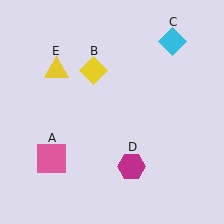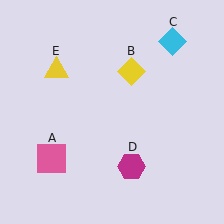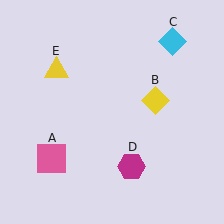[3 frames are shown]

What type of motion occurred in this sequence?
The yellow diamond (object B) rotated clockwise around the center of the scene.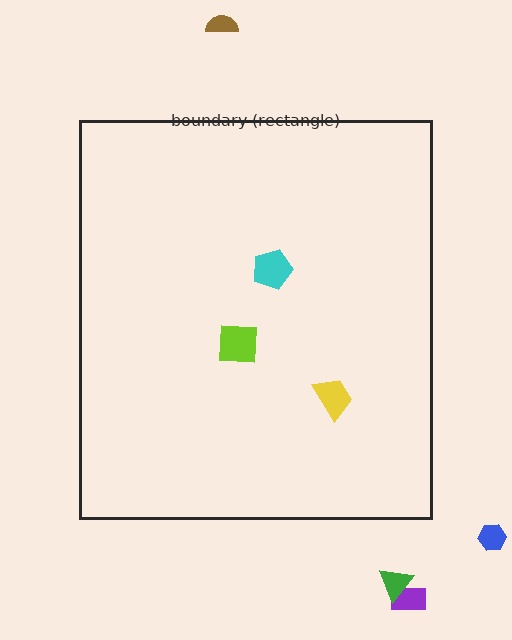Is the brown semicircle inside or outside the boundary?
Outside.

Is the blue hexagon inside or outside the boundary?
Outside.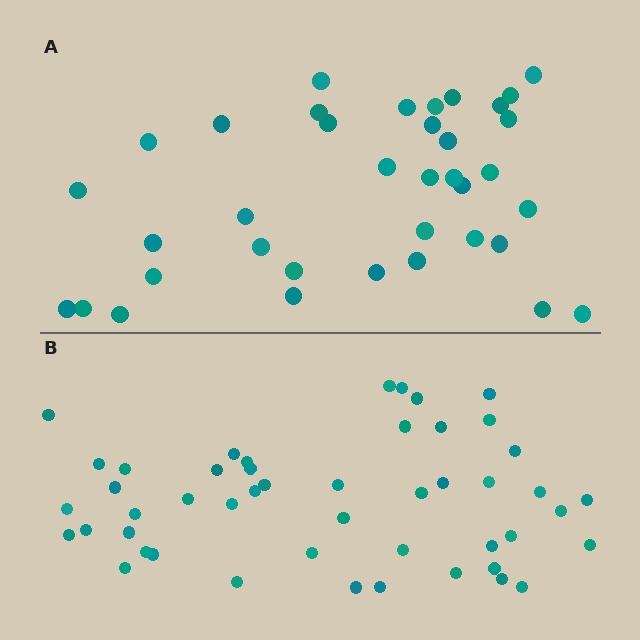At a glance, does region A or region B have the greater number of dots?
Region B (the bottom region) has more dots.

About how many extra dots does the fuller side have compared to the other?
Region B has roughly 12 or so more dots than region A.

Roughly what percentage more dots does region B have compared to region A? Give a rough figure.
About 30% more.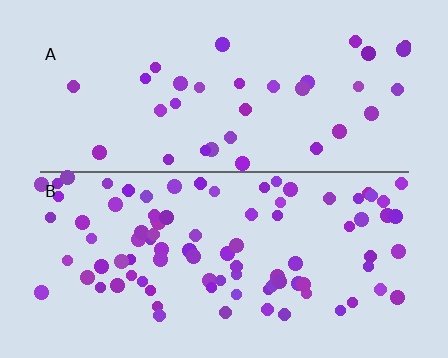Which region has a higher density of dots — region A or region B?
B (the bottom).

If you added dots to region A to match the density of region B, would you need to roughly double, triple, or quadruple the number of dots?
Approximately triple.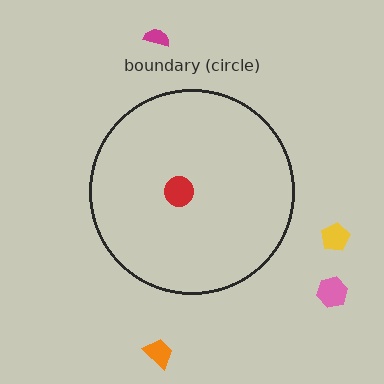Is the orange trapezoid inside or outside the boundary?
Outside.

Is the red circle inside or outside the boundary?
Inside.